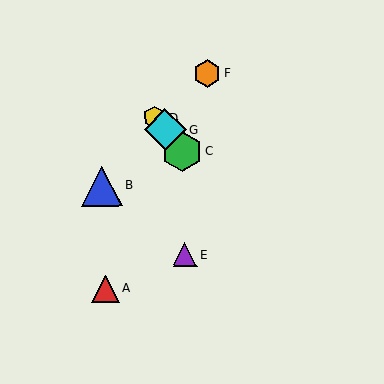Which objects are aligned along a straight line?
Objects C, D, G are aligned along a straight line.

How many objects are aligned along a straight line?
3 objects (C, D, G) are aligned along a straight line.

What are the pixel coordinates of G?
Object G is at (165, 130).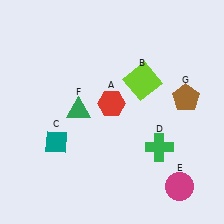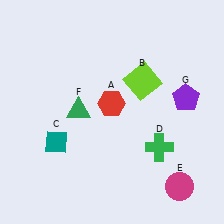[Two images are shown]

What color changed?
The pentagon (G) changed from brown in Image 1 to purple in Image 2.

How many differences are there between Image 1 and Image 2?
There is 1 difference between the two images.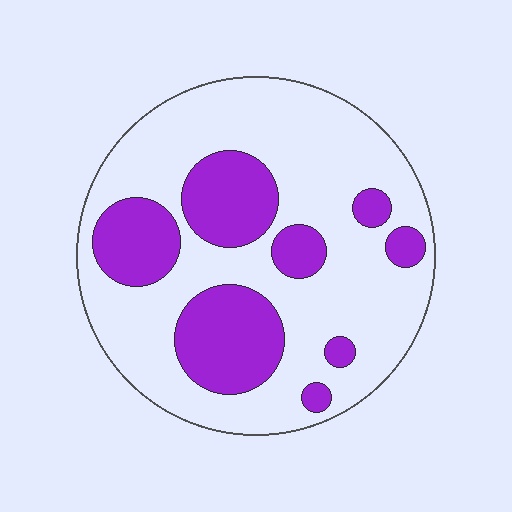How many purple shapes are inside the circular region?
8.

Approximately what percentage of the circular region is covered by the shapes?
Approximately 30%.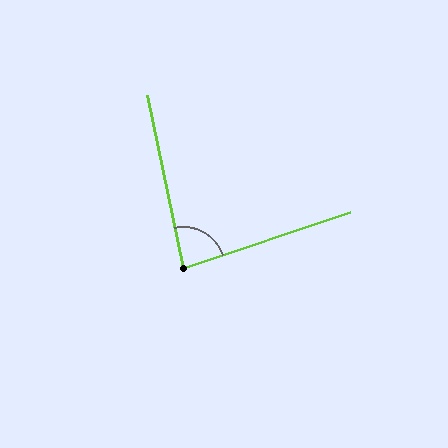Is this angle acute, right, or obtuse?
It is acute.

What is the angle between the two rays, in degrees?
Approximately 83 degrees.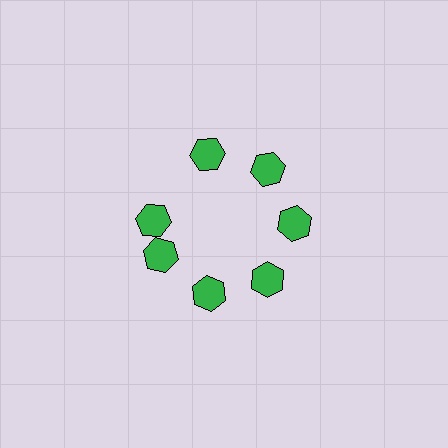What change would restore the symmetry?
The symmetry would be restored by rotating it back into even spacing with its neighbors so that all 7 hexagons sit at equal angles and equal distance from the center.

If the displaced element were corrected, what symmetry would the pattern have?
It would have 7-fold rotational symmetry — the pattern would map onto itself every 51 degrees.